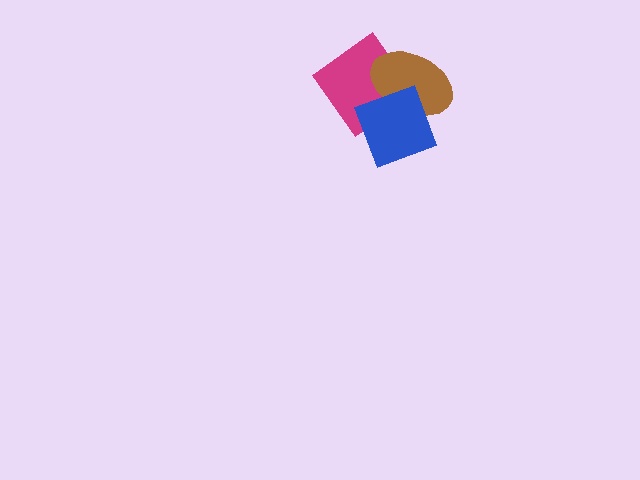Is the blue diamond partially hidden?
No, no other shape covers it.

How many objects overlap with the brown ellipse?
2 objects overlap with the brown ellipse.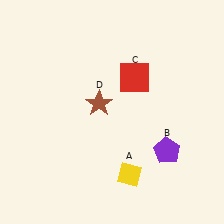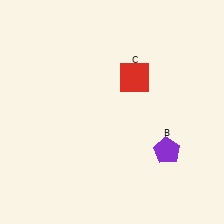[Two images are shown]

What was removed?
The brown star (D), the yellow diamond (A) were removed in Image 2.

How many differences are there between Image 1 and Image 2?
There are 2 differences between the two images.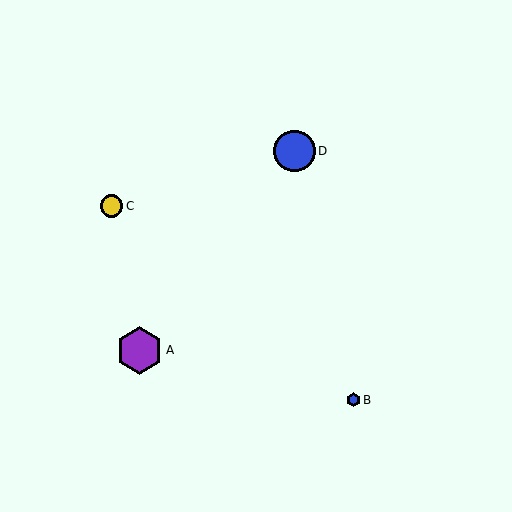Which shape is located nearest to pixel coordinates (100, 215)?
The yellow circle (labeled C) at (111, 206) is nearest to that location.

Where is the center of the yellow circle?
The center of the yellow circle is at (111, 206).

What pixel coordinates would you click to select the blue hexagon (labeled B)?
Click at (353, 400) to select the blue hexagon B.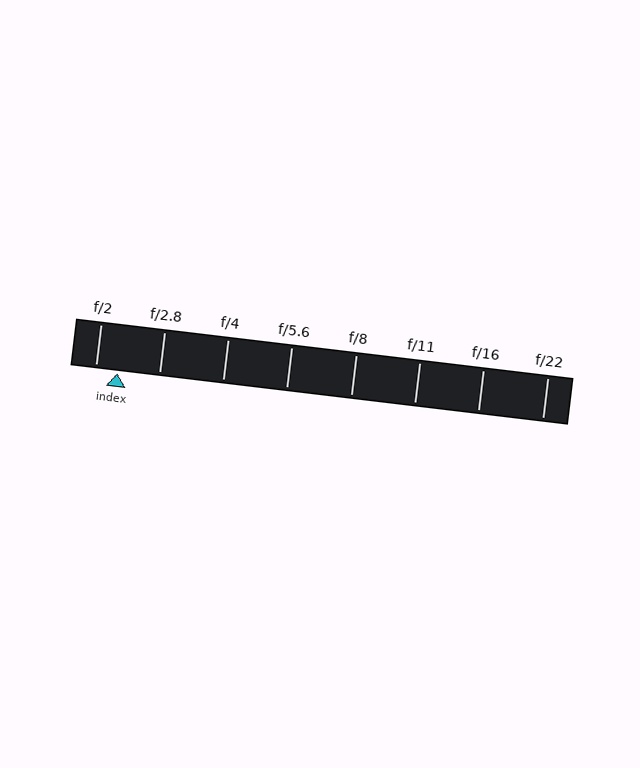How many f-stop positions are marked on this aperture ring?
There are 8 f-stop positions marked.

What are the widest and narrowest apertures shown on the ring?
The widest aperture shown is f/2 and the narrowest is f/22.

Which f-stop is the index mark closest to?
The index mark is closest to f/2.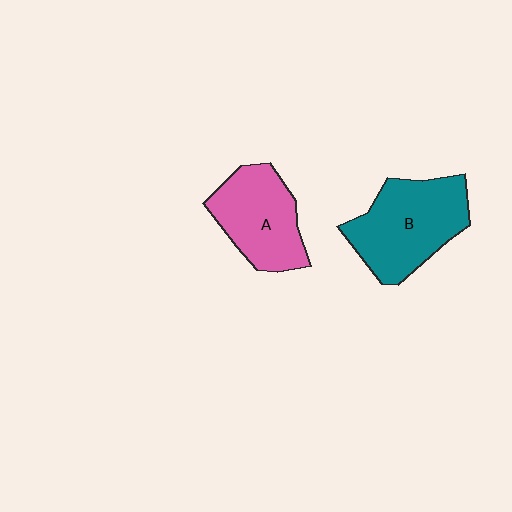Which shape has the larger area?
Shape B (teal).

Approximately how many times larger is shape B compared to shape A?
Approximately 1.2 times.